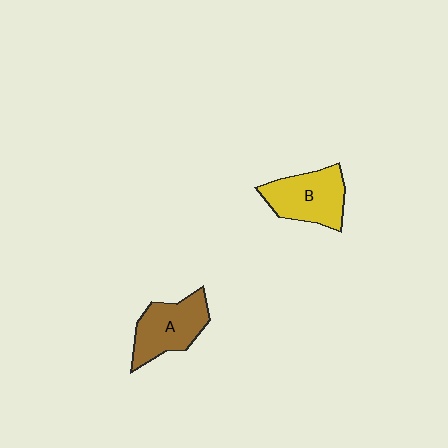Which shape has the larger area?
Shape B (yellow).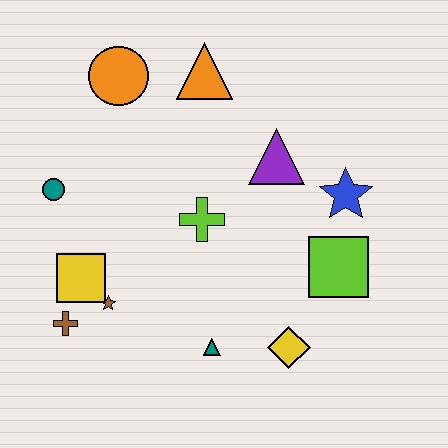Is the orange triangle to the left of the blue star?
Yes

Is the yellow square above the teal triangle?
Yes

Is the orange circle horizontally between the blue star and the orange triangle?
No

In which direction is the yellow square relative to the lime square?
The yellow square is to the left of the lime square.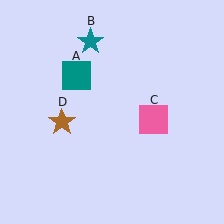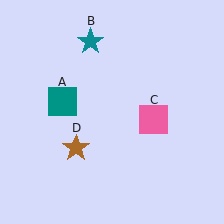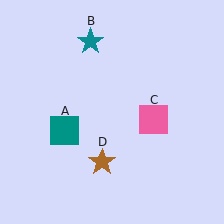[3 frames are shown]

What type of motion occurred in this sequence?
The teal square (object A), brown star (object D) rotated counterclockwise around the center of the scene.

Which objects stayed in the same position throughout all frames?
Teal star (object B) and pink square (object C) remained stationary.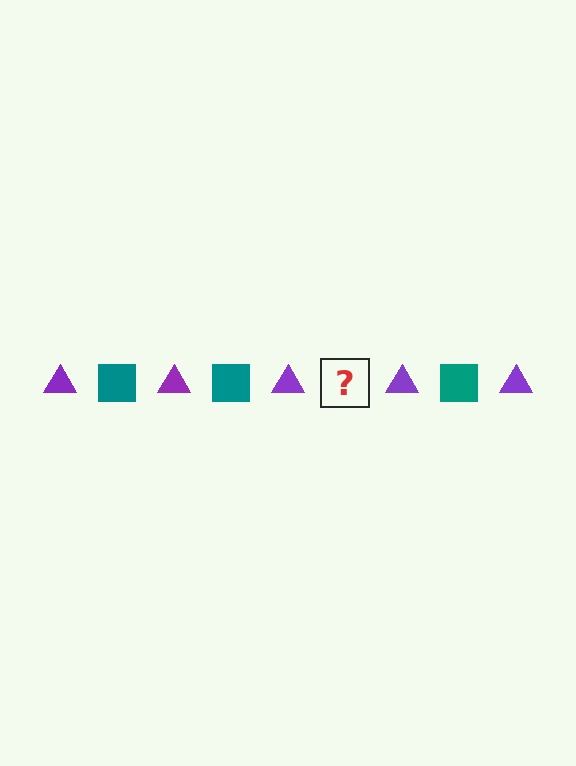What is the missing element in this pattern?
The missing element is a teal square.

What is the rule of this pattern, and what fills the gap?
The rule is that the pattern alternates between purple triangle and teal square. The gap should be filled with a teal square.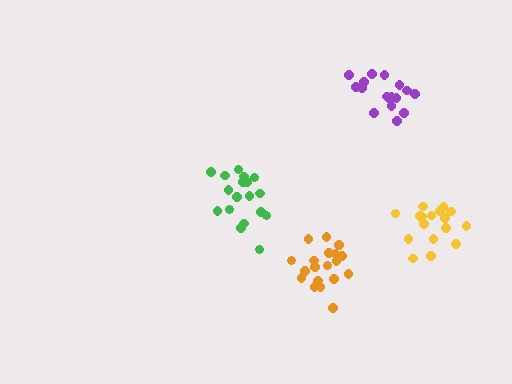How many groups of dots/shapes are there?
There are 4 groups.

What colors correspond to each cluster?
The clusters are colored: yellow, green, orange, purple.